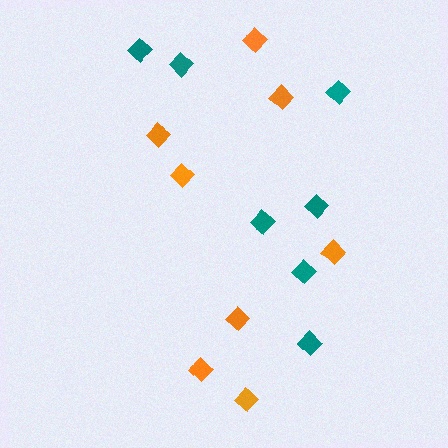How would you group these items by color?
There are 2 groups: one group of teal diamonds (7) and one group of orange diamonds (8).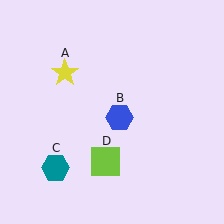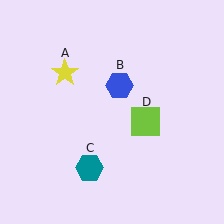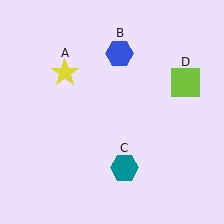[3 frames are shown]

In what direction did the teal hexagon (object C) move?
The teal hexagon (object C) moved right.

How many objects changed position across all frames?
3 objects changed position: blue hexagon (object B), teal hexagon (object C), lime square (object D).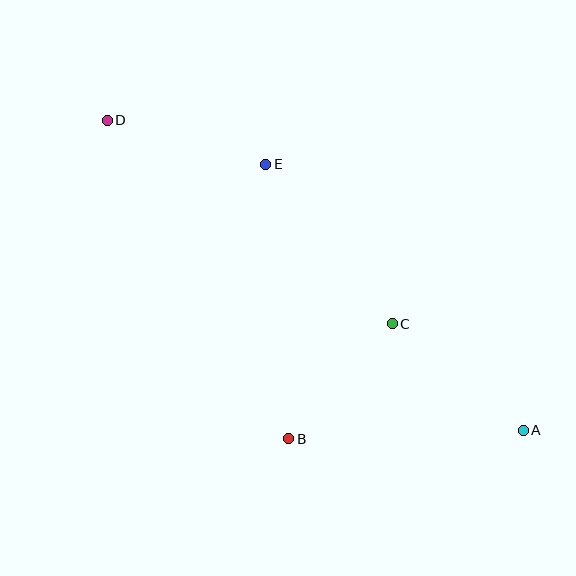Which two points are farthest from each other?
Points A and D are farthest from each other.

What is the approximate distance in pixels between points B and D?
The distance between B and D is approximately 367 pixels.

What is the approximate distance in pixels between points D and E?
The distance between D and E is approximately 165 pixels.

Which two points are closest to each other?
Points B and C are closest to each other.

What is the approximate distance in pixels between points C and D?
The distance between C and D is approximately 350 pixels.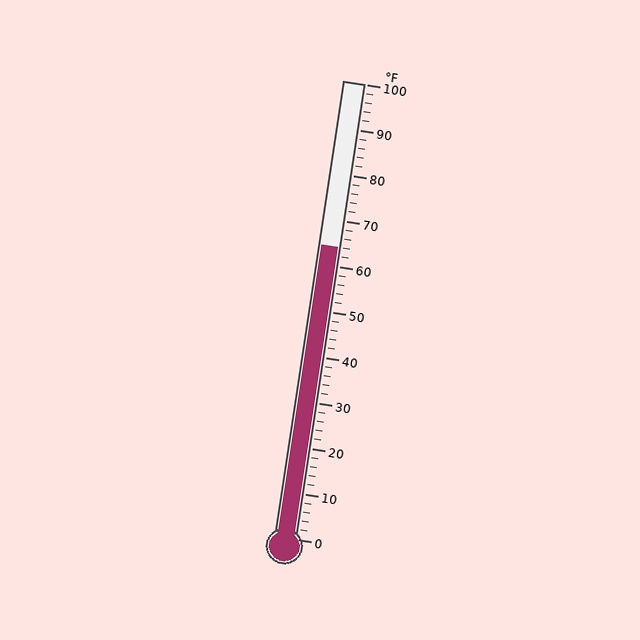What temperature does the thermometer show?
The thermometer shows approximately 64°F.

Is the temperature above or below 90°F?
The temperature is below 90°F.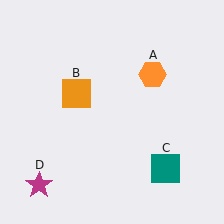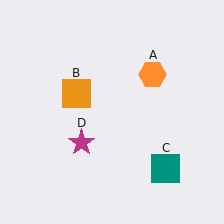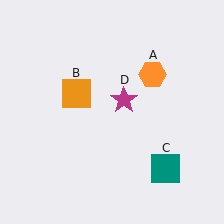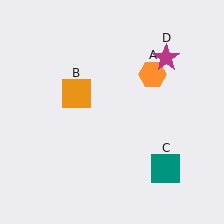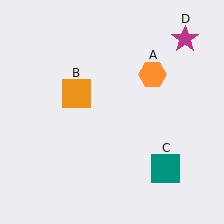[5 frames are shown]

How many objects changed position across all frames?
1 object changed position: magenta star (object D).